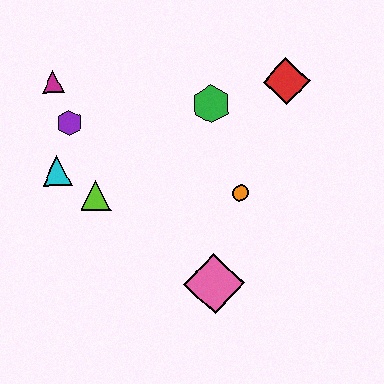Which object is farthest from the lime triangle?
The red diamond is farthest from the lime triangle.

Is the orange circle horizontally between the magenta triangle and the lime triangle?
No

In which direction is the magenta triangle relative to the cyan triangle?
The magenta triangle is above the cyan triangle.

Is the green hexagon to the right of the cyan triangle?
Yes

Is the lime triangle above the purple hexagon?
No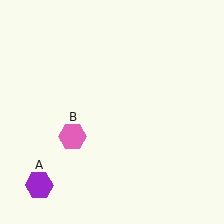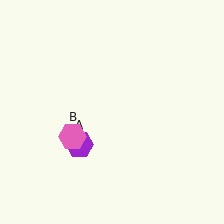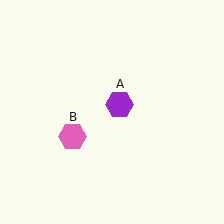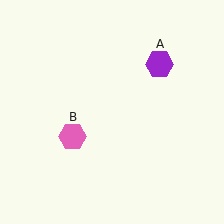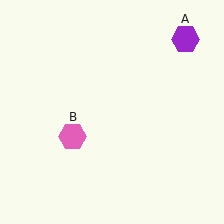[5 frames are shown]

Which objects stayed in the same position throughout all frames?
Pink hexagon (object B) remained stationary.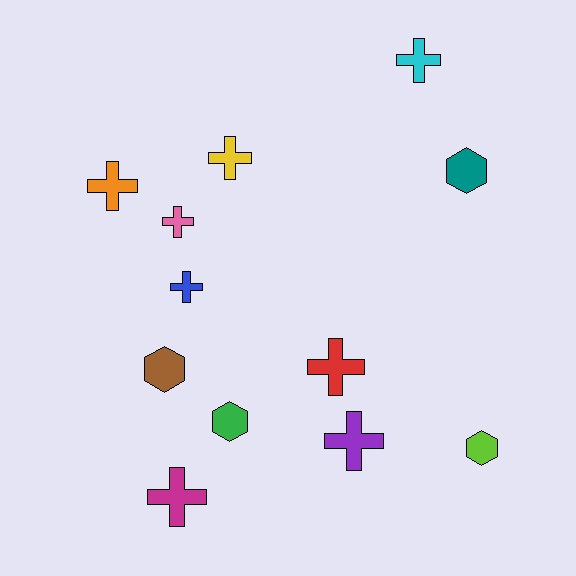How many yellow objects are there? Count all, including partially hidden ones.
There is 1 yellow object.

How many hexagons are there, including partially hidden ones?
There are 4 hexagons.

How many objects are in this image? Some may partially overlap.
There are 12 objects.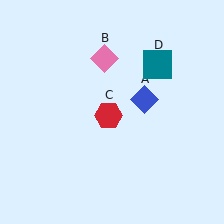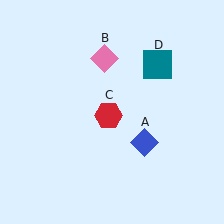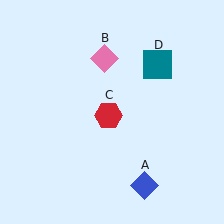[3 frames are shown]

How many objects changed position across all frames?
1 object changed position: blue diamond (object A).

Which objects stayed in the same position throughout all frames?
Pink diamond (object B) and red hexagon (object C) and teal square (object D) remained stationary.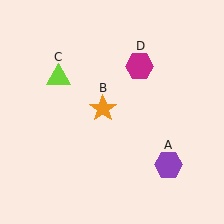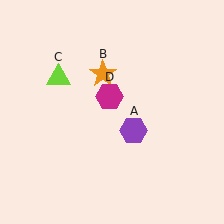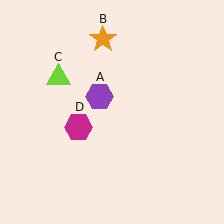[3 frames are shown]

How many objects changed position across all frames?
3 objects changed position: purple hexagon (object A), orange star (object B), magenta hexagon (object D).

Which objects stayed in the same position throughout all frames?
Lime triangle (object C) remained stationary.